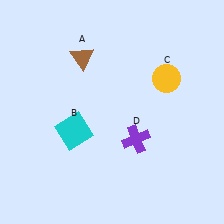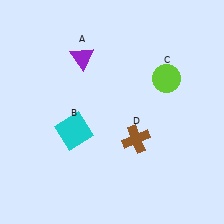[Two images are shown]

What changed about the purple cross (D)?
In Image 1, D is purple. In Image 2, it changed to brown.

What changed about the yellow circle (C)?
In Image 1, C is yellow. In Image 2, it changed to lime.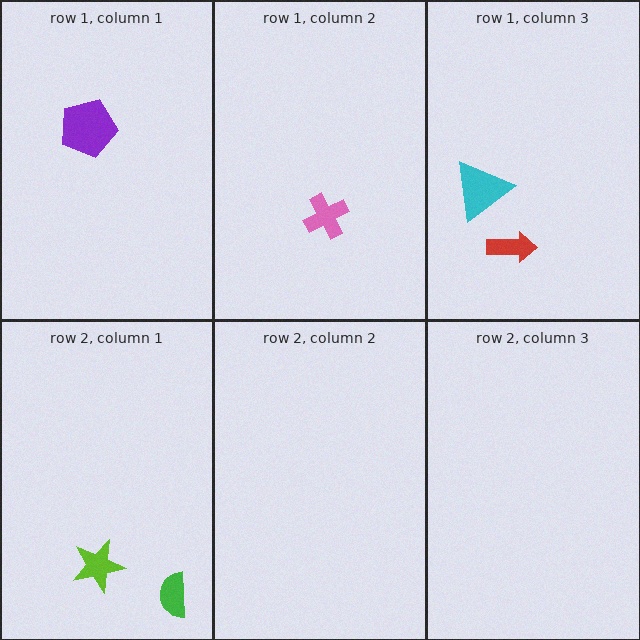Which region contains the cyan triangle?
The row 1, column 3 region.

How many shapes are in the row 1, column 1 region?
1.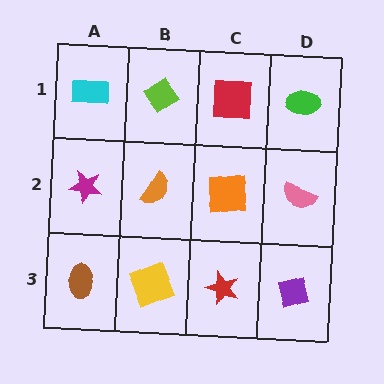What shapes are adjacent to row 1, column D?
A pink semicircle (row 2, column D), a red square (row 1, column C).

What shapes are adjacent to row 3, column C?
An orange square (row 2, column C), a yellow square (row 3, column B), a purple diamond (row 3, column D).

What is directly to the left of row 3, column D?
A red star.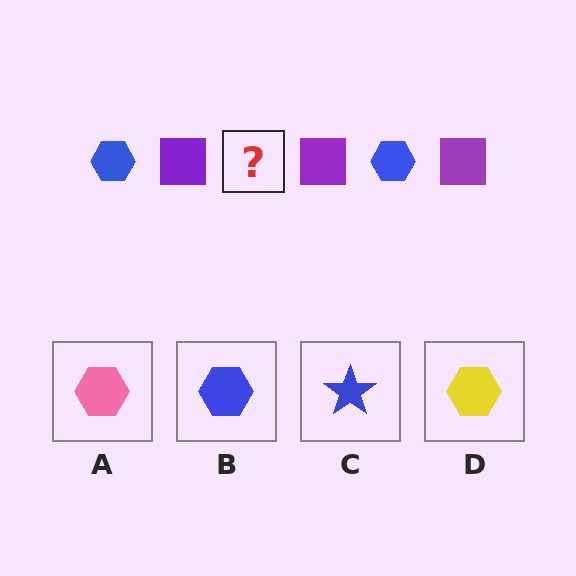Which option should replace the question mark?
Option B.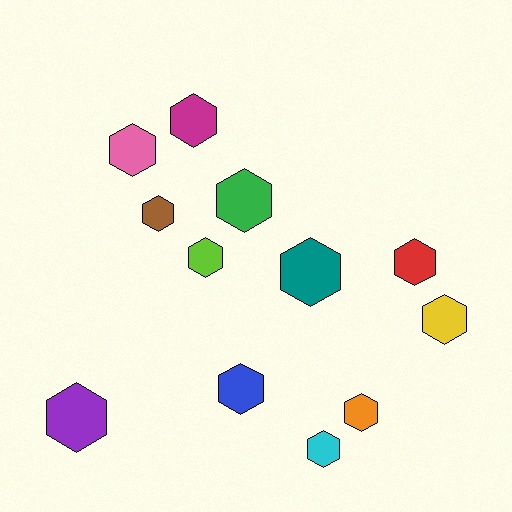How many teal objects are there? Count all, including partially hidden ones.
There is 1 teal object.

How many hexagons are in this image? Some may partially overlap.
There are 12 hexagons.